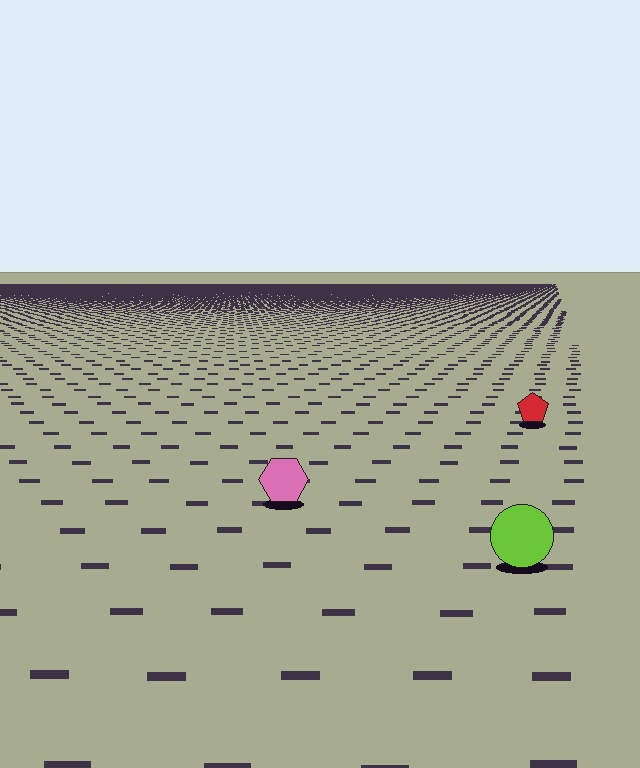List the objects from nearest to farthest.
From nearest to farthest: the lime circle, the pink hexagon, the red pentagon.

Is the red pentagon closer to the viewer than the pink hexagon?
No. The pink hexagon is closer — you can tell from the texture gradient: the ground texture is coarser near it.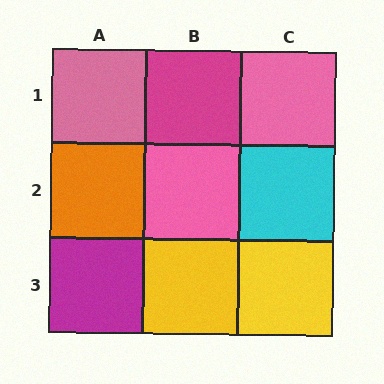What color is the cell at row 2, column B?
Pink.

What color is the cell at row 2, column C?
Cyan.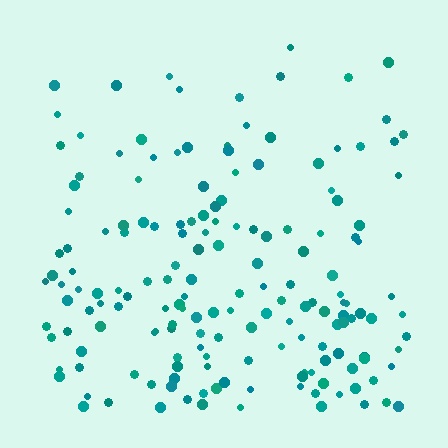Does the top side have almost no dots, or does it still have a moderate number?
Still a moderate number, just noticeably fewer than the bottom.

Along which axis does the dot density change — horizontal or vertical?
Vertical.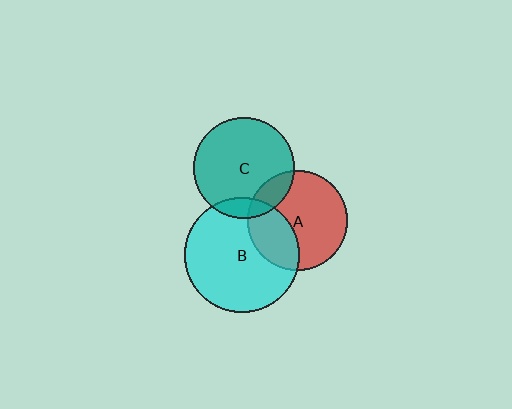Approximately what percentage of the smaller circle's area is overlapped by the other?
Approximately 30%.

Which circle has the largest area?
Circle B (cyan).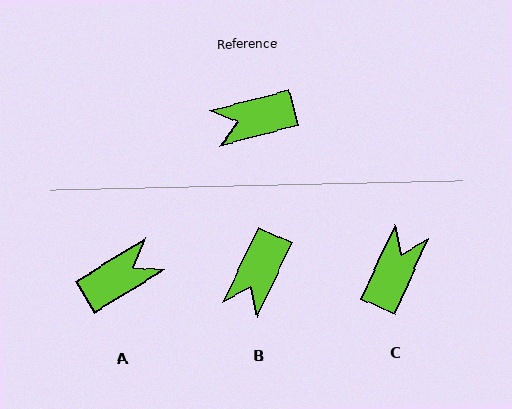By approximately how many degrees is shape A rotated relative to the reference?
Approximately 163 degrees clockwise.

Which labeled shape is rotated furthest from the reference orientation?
A, about 163 degrees away.